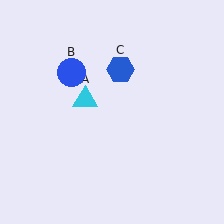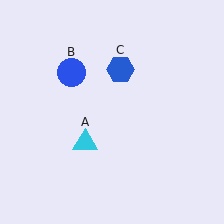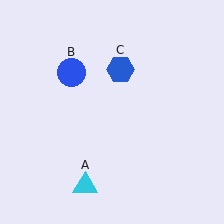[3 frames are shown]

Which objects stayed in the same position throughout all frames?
Blue circle (object B) and blue hexagon (object C) remained stationary.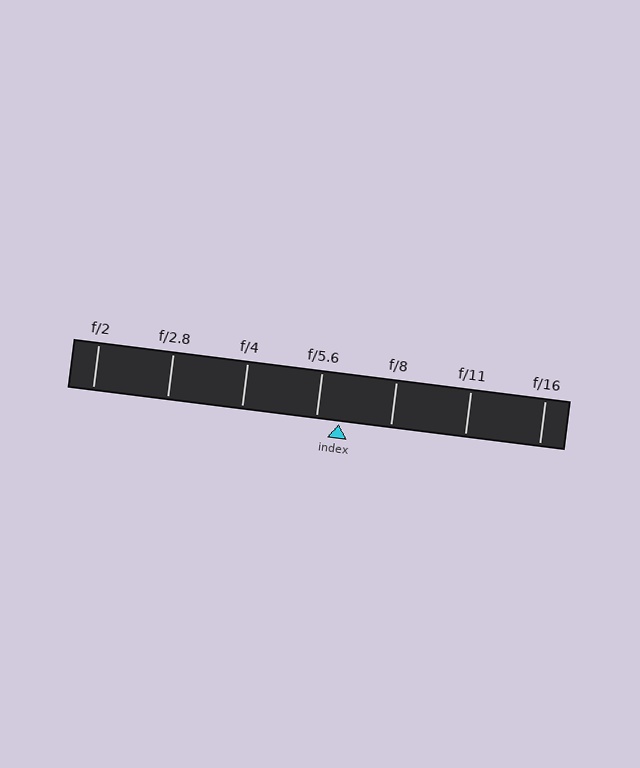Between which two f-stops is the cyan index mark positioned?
The index mark is between f/5.6 and f/8.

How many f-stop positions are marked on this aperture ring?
There are 7 f-stop positions marked.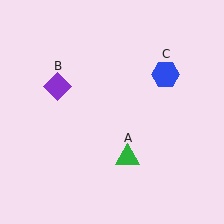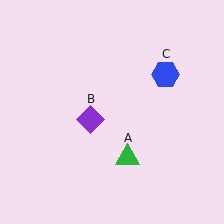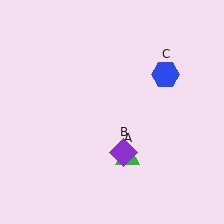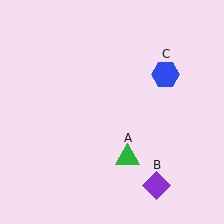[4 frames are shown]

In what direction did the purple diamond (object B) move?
The purple diamond (object B) moved down and to the right.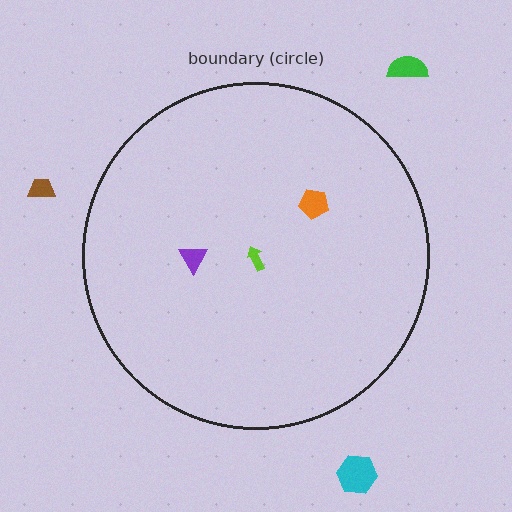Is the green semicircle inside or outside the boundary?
Outside.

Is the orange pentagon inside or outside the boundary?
Inside.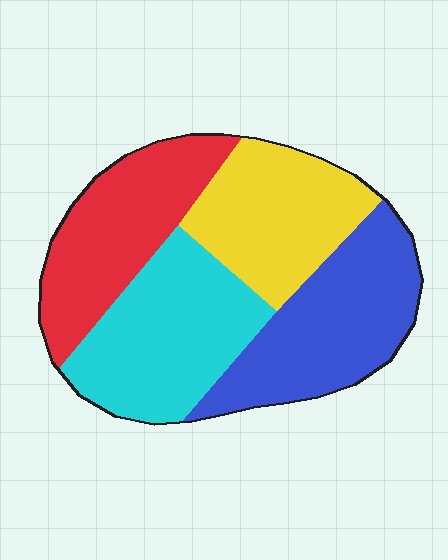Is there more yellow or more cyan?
Cyan.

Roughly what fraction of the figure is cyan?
Cyan takes up about one quarter (1/4) of the figure.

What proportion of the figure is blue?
Blue takes up between a quarter and a half of the figure.